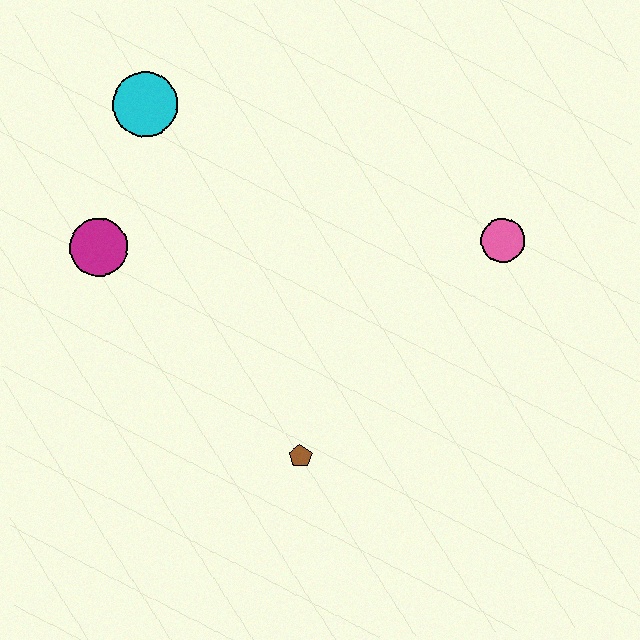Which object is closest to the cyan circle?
The magenta circle is closest to the cyan circle.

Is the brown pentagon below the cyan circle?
Yes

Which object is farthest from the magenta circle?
The pink circle is farthest from the magenta circle.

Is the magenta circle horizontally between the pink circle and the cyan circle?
No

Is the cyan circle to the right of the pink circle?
No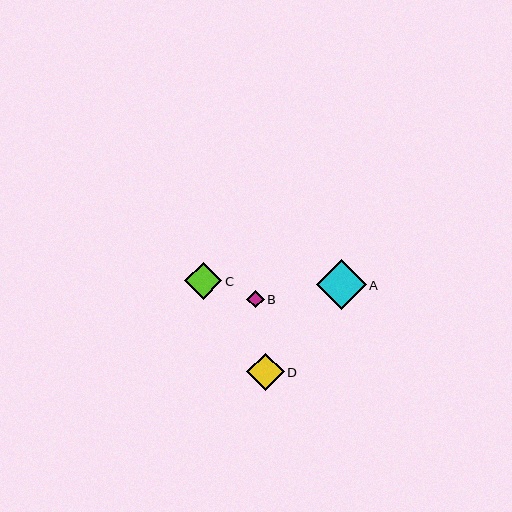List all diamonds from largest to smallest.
From largest to smallest: A, D, C, B.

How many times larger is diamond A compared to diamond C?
Diamond A is approximately 1.3 times the size of diamond C.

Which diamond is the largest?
Diamond A is the largest with a size of approximately 50 pixels.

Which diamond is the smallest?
Diamond B is the smallest with a size of approximately 18 pixels.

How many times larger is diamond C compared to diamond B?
Diamond C is approximately 2.1 times the size of diamond B.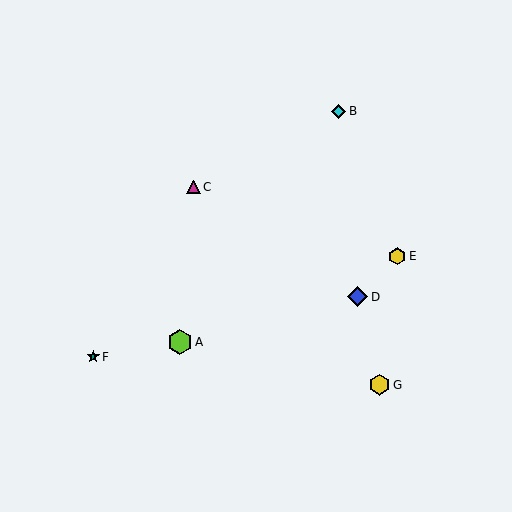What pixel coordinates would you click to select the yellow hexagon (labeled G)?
Click at (379, 385) to select the yellow hexagon G.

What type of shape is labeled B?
Shape B is a cyan diamond.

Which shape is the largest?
The lime hexagon (labeled A) is the largest.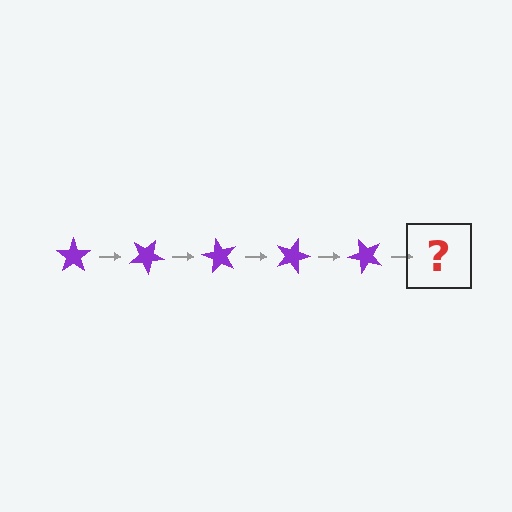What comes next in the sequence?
The next element should be a purple star rotated 150 degrees.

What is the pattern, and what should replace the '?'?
The pattern is that the star rotates 30 degrees each step. The '?' should be a purple star rotated 150 degrees.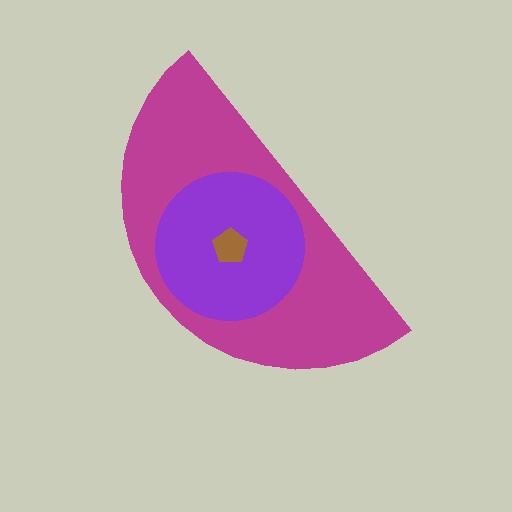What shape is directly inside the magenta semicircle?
The purple circle.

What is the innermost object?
The brown pentagon.